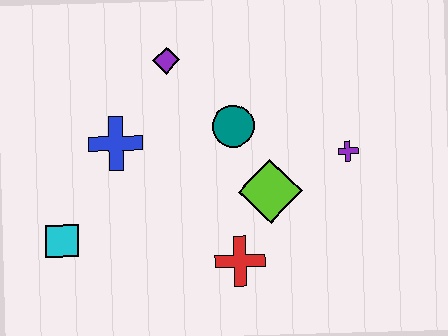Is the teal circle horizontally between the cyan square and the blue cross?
No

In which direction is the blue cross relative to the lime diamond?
The blue cross is to the left of the lime diamond.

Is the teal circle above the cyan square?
Yes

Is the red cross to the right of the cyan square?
Yes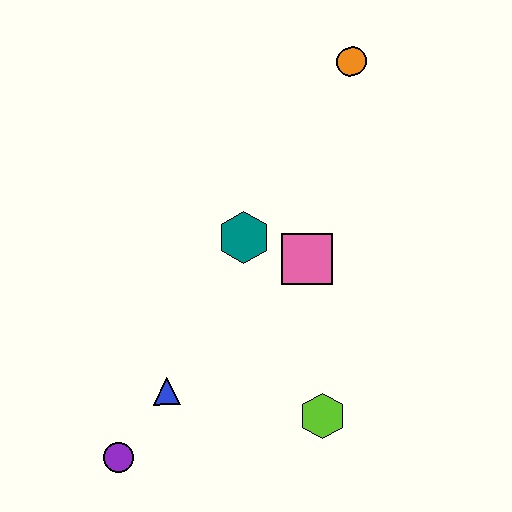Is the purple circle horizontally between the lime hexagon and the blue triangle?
No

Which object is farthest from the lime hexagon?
The orange circle is farthest from the lime hexagon.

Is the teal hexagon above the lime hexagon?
Yes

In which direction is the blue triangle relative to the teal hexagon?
The blue triangle is below the teal hexagon.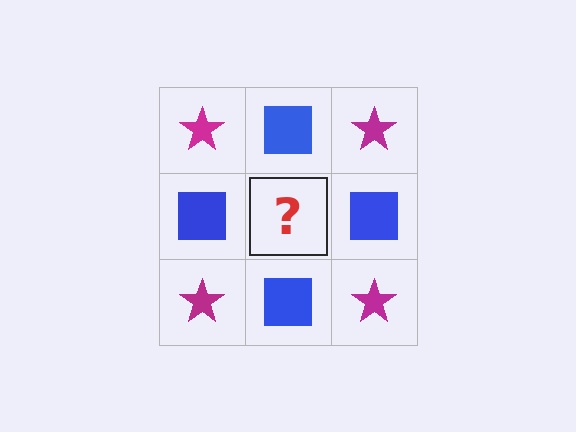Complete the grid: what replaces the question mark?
The question mark should be replaced with a magenta star.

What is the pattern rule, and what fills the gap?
The rule is that it alternates magenta star and blue square in a checkerboard pattern. The gap should be filled with a magenta star.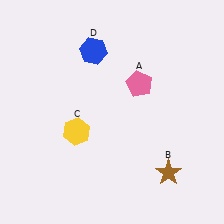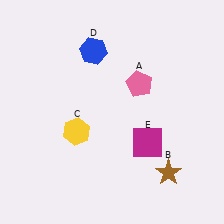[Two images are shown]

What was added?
A magenta square (E) was added in Image 2.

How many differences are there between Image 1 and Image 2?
There is 1 difference between the two images.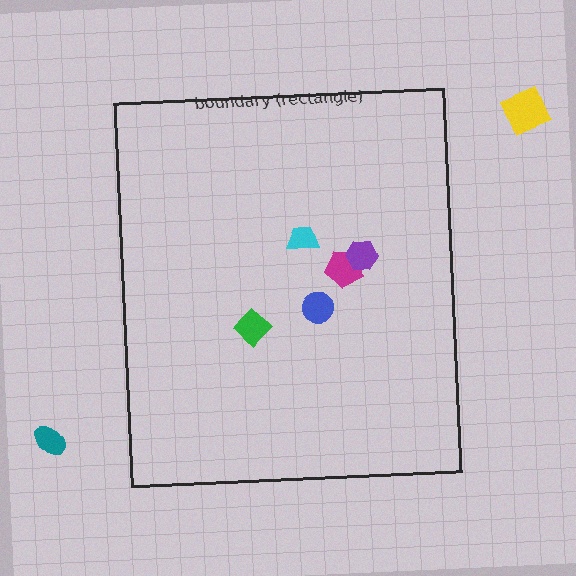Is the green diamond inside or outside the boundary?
Inside.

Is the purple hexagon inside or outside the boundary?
Inside.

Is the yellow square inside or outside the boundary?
Outside.